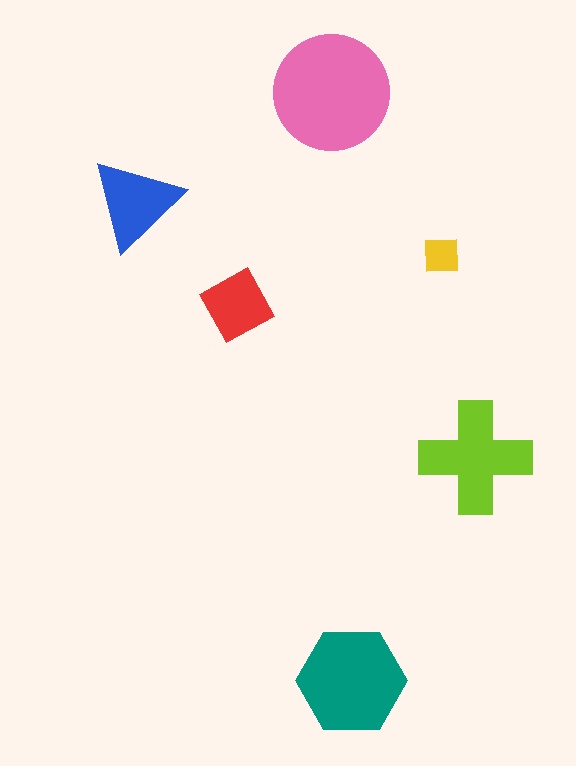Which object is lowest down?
The teal hexagon is bottommost.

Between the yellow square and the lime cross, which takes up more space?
The lime cross.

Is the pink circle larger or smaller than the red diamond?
Larger.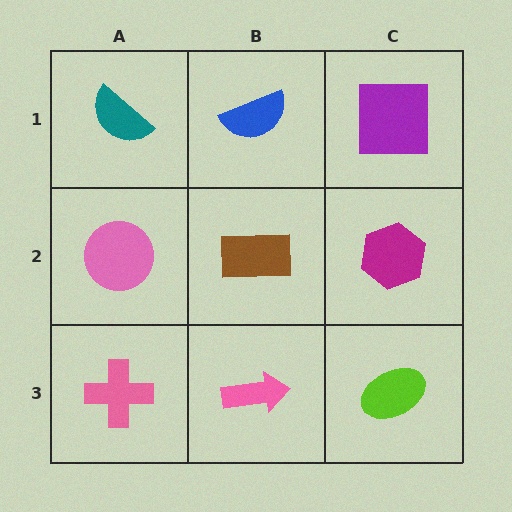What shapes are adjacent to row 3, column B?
A brown rectangle (row 2, column B), a pink cross (row 3, column A), a lime ellipse (row 3, column C).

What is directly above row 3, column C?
A magenta hexagon.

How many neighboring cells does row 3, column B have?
3.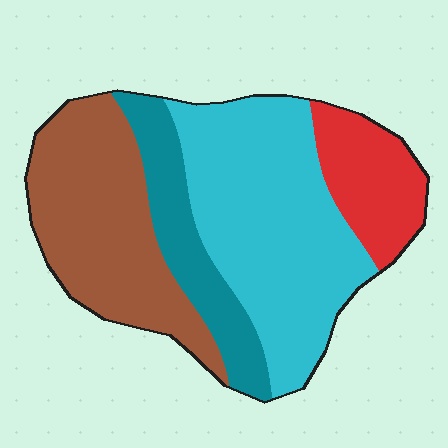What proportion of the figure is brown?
Brown covers roughly 30% of the figure.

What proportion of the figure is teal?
Teal takes up about one sixth (1/6) of the figure.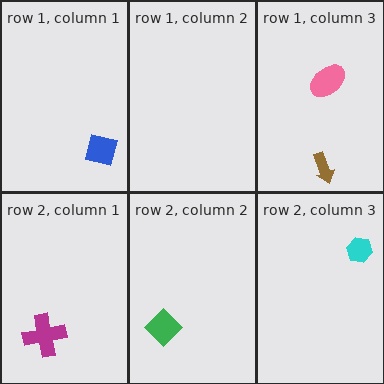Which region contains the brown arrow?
The row 1, column 3 region.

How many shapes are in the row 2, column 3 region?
1.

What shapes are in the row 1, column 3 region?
The pink ellipse, the brown arrow.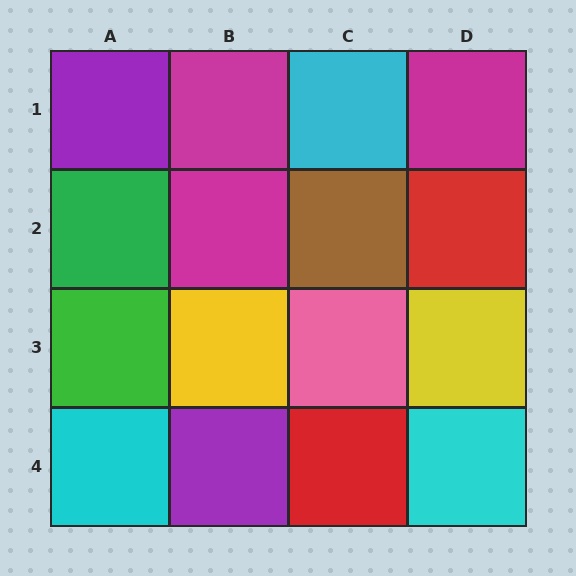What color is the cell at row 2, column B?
Magenta.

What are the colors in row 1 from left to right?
Purple, magenta, cyan, magenta.